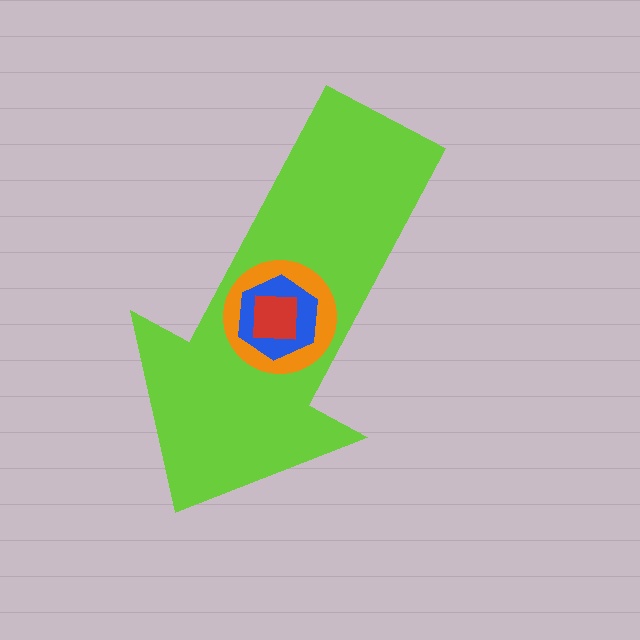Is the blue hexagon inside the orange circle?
Yes.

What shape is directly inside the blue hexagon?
The red square.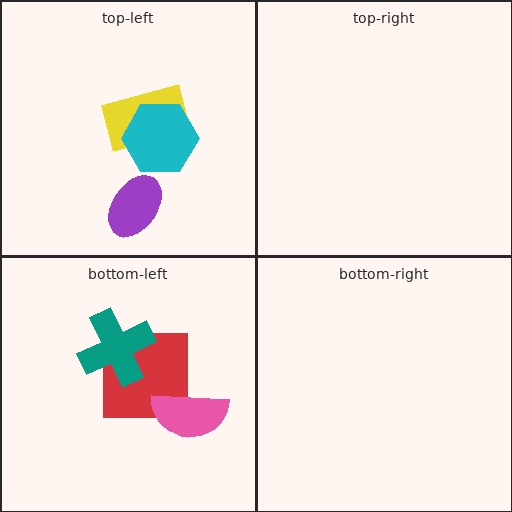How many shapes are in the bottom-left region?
3.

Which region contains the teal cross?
The bottom-left region.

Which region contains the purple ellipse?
The top-left region.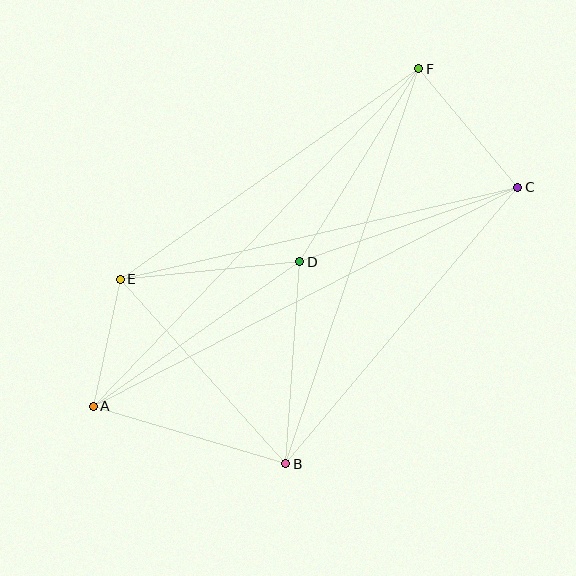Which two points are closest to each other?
Points A and E are closest to each other.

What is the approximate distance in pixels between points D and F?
The distance between D and F is approximately 227 pixels.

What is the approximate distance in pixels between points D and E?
The distance between D and E is approximately 180 pixels.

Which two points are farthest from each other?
Points A and C are farthest from each other.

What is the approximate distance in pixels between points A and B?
The distance between A and B is approximately 201 pixels.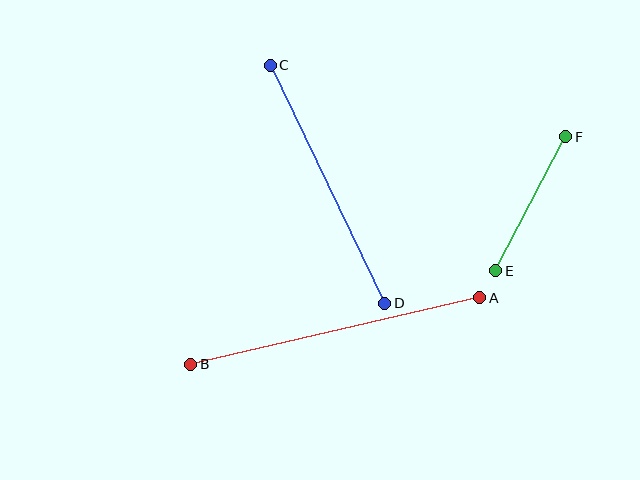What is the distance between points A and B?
The distance is approximately 297 pixels.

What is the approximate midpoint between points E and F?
The midpoint is at approximately (531, 204) pixels.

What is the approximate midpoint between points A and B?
The midpoint is at approximately (335, 331) pixels.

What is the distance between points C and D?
The distance is approximately 264 pixels.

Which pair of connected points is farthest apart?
Points A and B are farthest apart.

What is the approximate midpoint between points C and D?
The midpoint is at approximately (328, 184) pixels.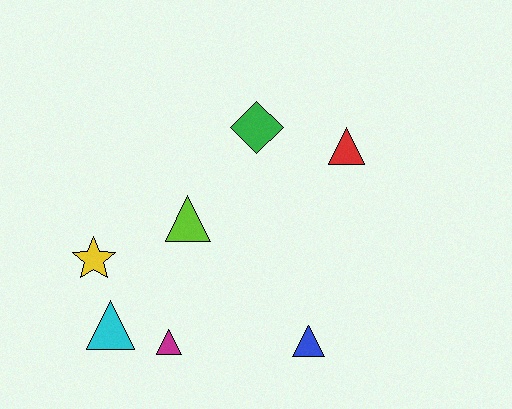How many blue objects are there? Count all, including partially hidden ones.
There is 1 blue object.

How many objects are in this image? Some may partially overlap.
There are 7 objects.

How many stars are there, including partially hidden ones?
There is 1 star.